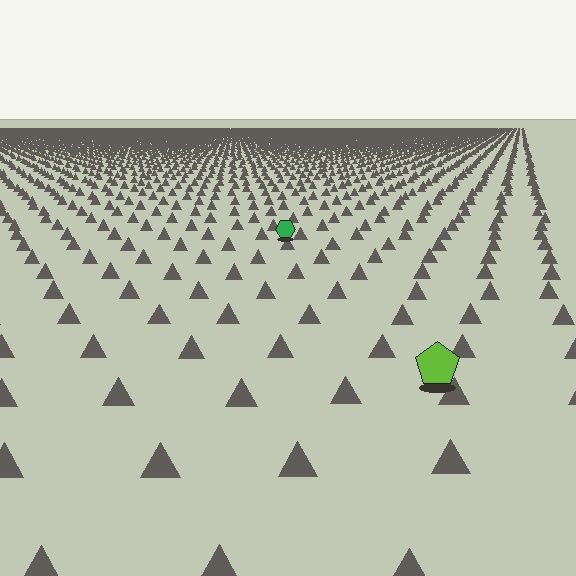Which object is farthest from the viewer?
The green hexagon is farthest from the viewer. It appears smaller and the ground texture around it is denser.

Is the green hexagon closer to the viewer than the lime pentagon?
No. The lime pentagon is closer — you can tell from the texture gradient: the ground texture is coarser near it.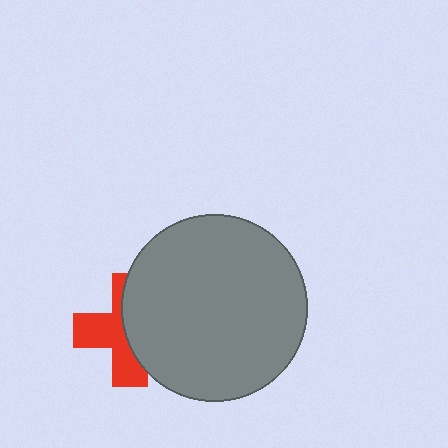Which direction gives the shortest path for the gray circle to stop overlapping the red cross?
Moving right gives the shortest separation.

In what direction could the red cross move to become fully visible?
The red cross could move left. That would shift it out from behind the gray circle entirely.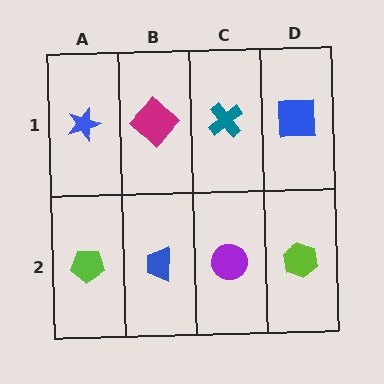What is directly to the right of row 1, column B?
A teal cross.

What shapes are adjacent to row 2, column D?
A blue square (row 1, column D), a purple circle (row 2, column C).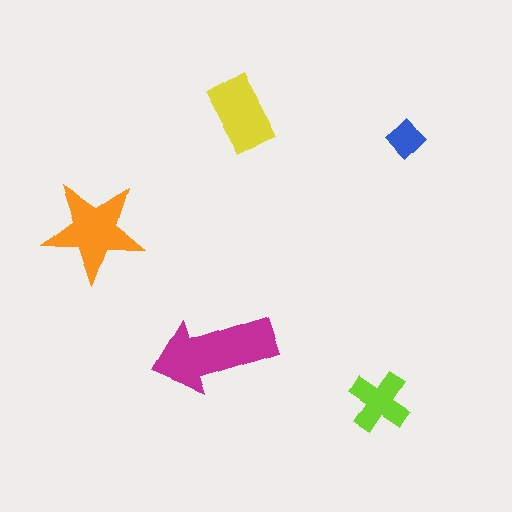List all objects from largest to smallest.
The magenta arrow, the orange star, the yellow rectangle, the lime cross, the blue diamond.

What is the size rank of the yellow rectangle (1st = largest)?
3rd.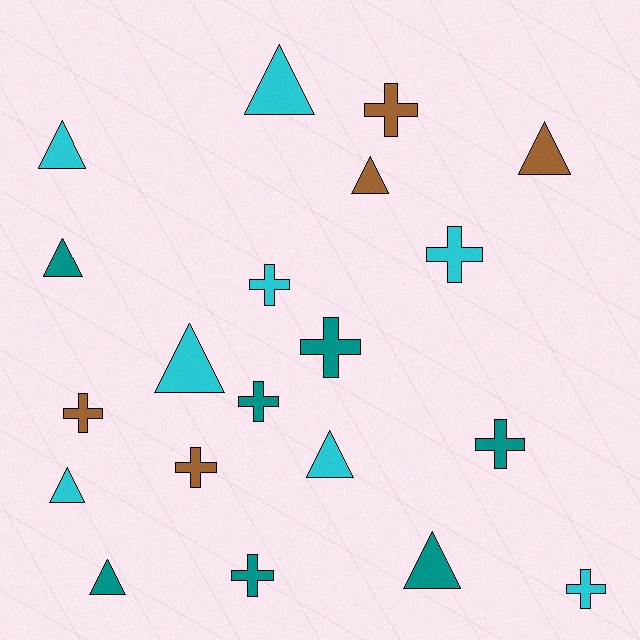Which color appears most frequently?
Cyan, with 8 objects.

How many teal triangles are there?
There are 3 teal triangles.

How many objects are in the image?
There are 20 objects.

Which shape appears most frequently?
Triangle, with 10 objects.